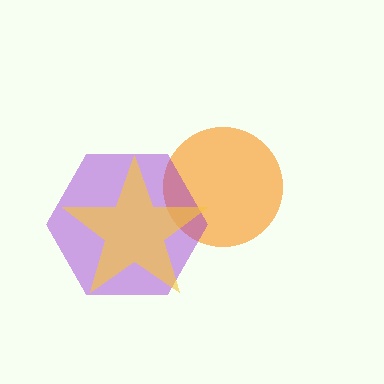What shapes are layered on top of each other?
The layered shapes are: an orange circle, a purple hexagon, a yellow star.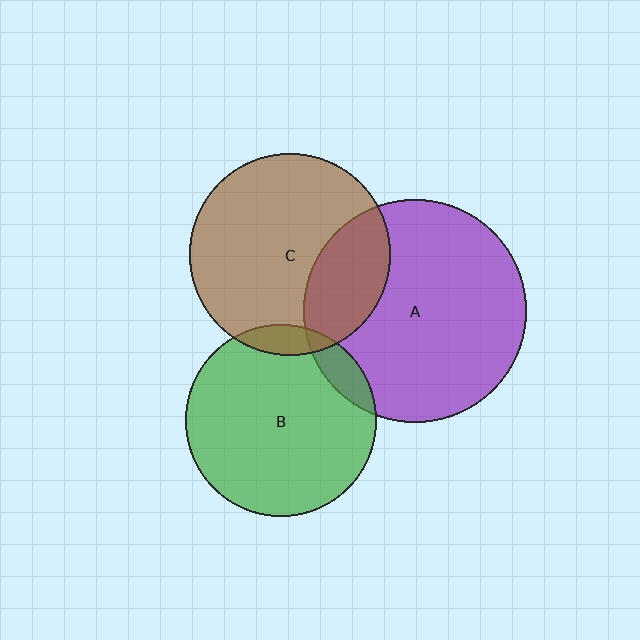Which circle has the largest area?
Circle A (purple).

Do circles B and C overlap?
Yes.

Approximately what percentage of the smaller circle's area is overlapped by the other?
Approximately 10%.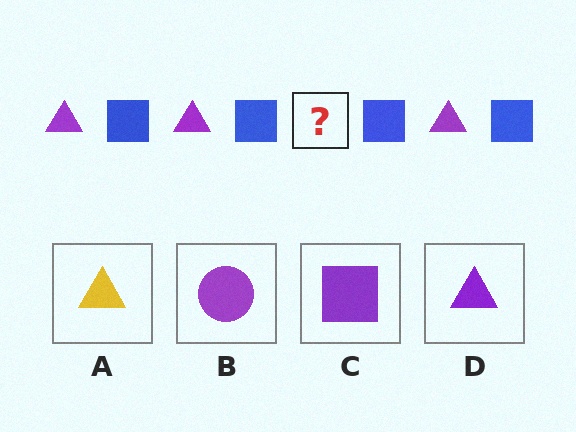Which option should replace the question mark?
Option D.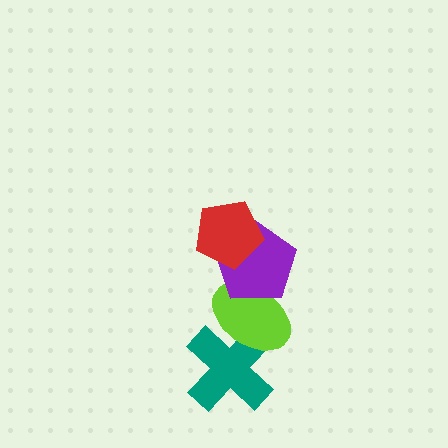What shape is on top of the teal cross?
The lime ellipse is on top of the teal cross.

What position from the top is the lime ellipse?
The lime ellipse is 3rd from the top.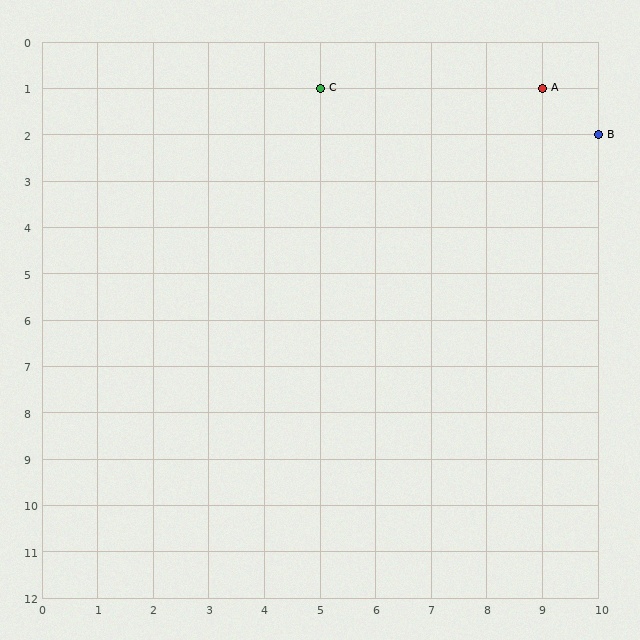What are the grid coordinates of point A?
Point A is at grid coordinates (9, 1).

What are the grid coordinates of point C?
Point C is at grid coordinates (5, 1).